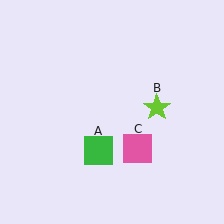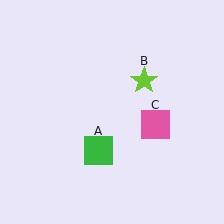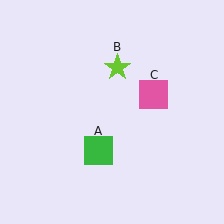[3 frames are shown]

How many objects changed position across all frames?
2 objects changed position: lime star (object B), pink square (object C).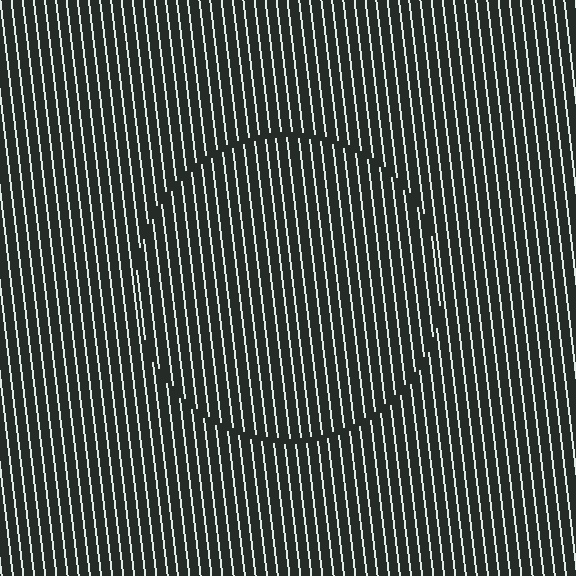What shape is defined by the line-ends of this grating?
An illusory circle. The interior of the shape contains the same grating, shifted by half a period — the contour is defined by the phase discontinuity where line-ends from the inner and outer gratings abut.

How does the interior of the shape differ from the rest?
The interior of the shape contains the same grating, shifted by half a period — the contour is defined by the phase discontinuity where line-ends from the inner and outer gratings abut.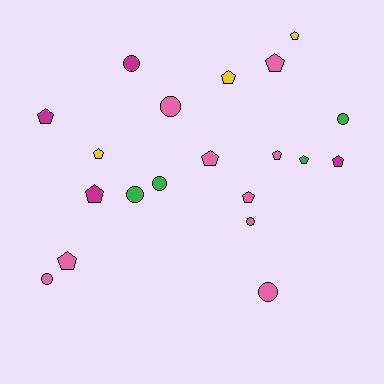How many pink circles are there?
There are 4 pink circles.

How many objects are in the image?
There are 20 objects.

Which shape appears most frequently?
Pentagon, with 12 objects.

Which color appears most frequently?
Pink, with 9 objects.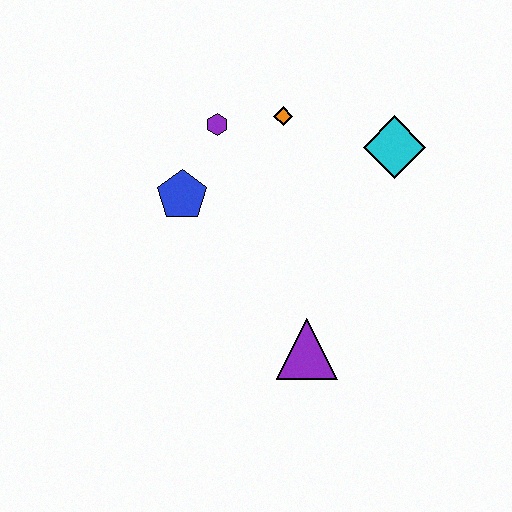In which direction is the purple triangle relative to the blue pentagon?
The purple triangle is below the blue pentagon.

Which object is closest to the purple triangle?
The blue pentagon is closest to the purple triangle.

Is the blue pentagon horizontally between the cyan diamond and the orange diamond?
No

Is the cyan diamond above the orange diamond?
No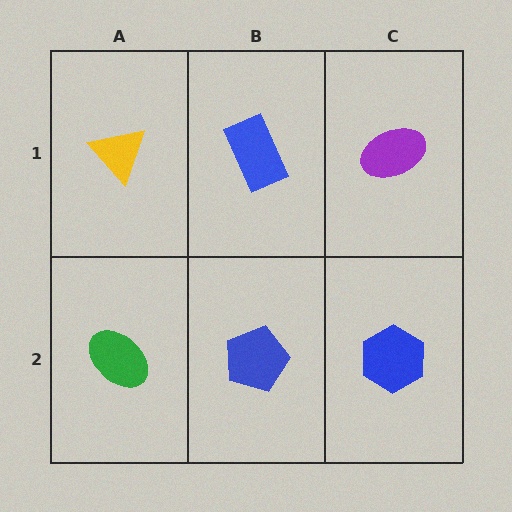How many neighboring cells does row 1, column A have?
2.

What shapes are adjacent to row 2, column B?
A blue rectangle (row 1, column B), a green ellipse (row 2, column A), a blue hexagon (row 2, column C).